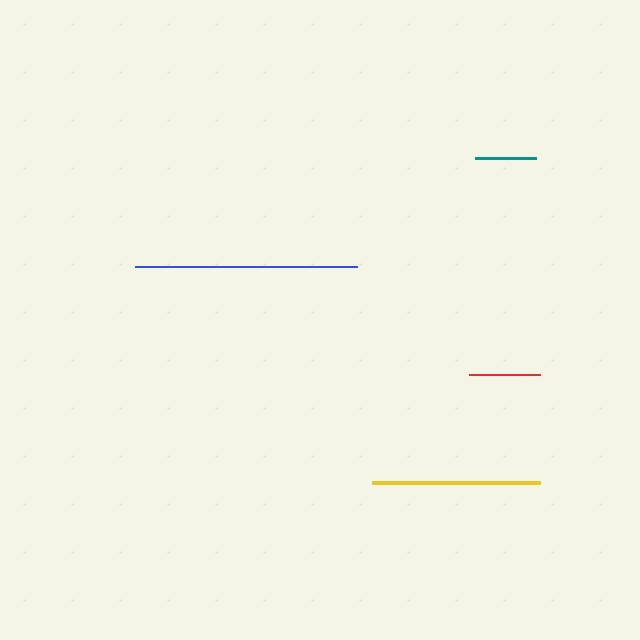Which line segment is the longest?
The blue line is the longest at approximately 222 pixels.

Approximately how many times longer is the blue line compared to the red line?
The blue line is approximately 3.1 times the length of the red line.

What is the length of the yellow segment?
The yellow segment is approximately 169 pixels long.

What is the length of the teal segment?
The teal segment is approximately 61 pixels long.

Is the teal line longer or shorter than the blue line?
The blue line is longer than the teal line.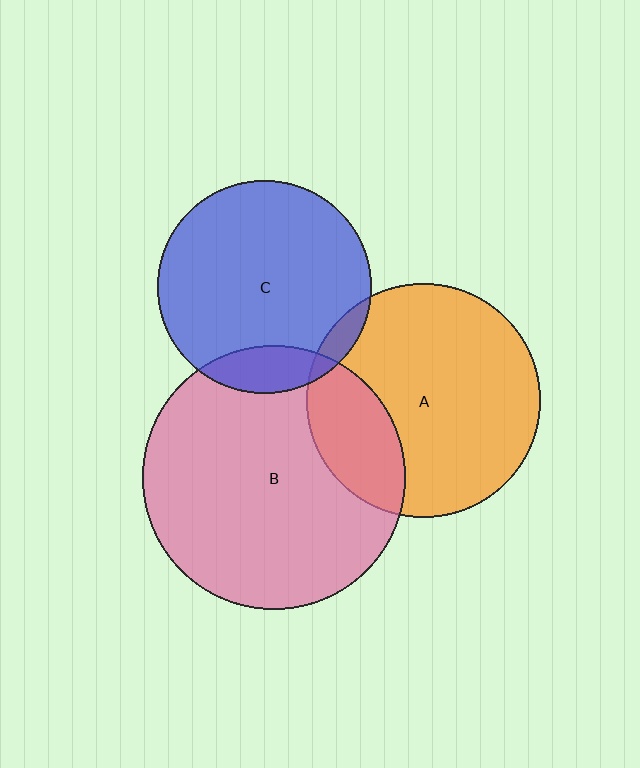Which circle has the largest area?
Circle B (pink).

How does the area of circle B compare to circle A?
Approximately 1.3 times.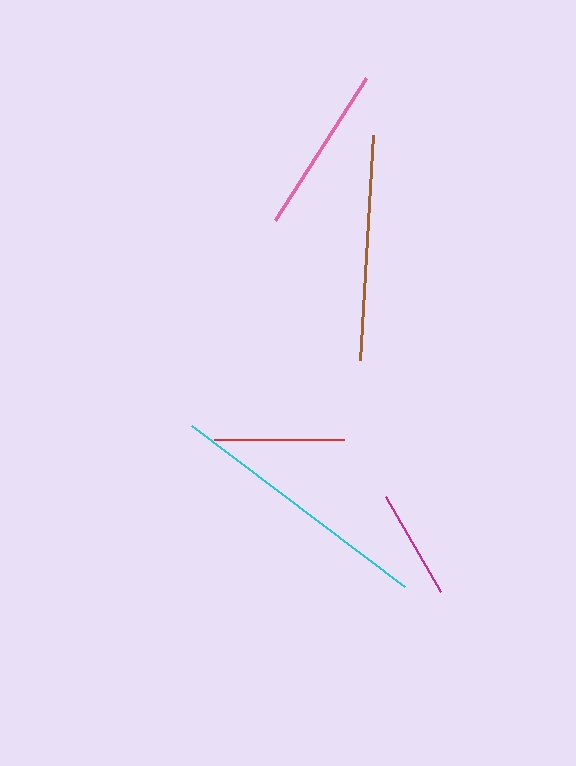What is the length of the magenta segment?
The magenta segment is approximately 110 pixels long.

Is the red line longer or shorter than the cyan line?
The cyan line is longer than the red line.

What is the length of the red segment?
The red segment is approximately 130 pixels long.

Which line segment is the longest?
The cyan line is the longest at approximately 267 pixels.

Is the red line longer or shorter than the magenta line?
The red line is longer than the magenta line.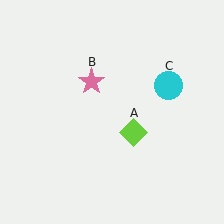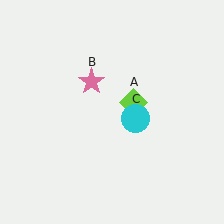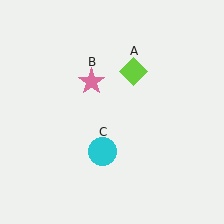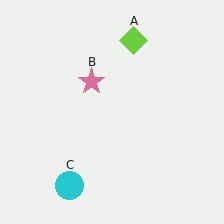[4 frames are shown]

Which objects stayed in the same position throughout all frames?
Pink star (object B) remained stationary.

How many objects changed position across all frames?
2 objects changed position: lime diamond (object A), cyan circle (object C).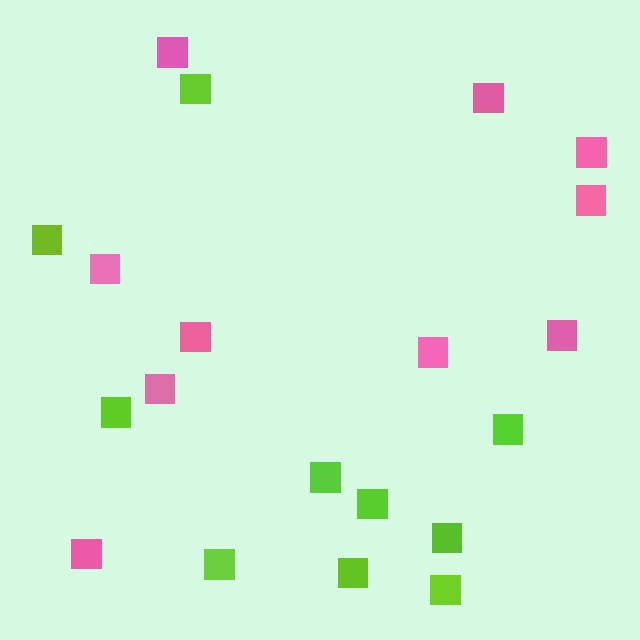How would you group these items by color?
There are 2 groups: one group of pink squares (10) and one group of lime squares (10).